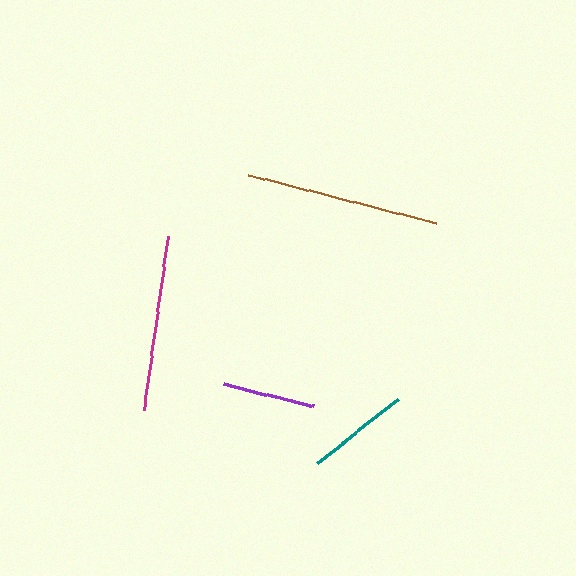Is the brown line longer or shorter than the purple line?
The brown line is longer than the purple line.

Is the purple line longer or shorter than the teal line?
The teal line is longer than the purple line.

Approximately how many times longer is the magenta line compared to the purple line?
The magenta line is approximately 1.9 times the length of the purple line.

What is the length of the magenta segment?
The magenta segment is approximately 177 pixels long.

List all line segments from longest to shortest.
From longest to shortest: brown, magenta, teal, purple.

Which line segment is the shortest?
The purple line is the shortest at approximately 92 pixels.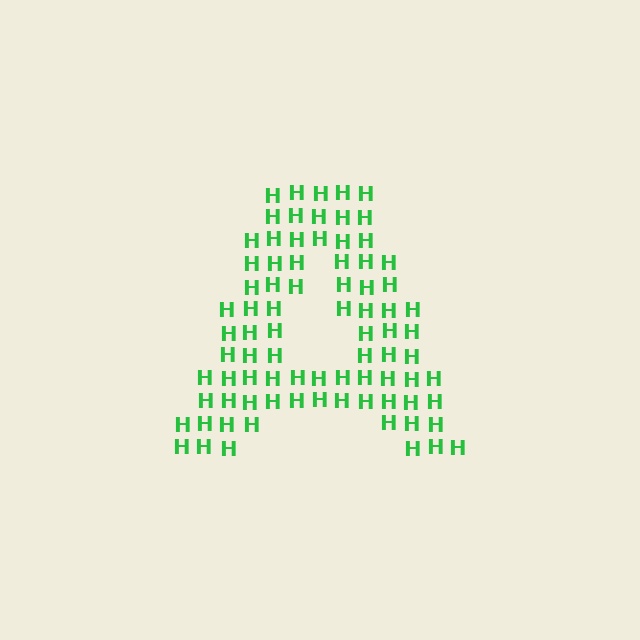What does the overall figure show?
The overall figure shows the letter A.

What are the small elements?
The small elements are letter H's.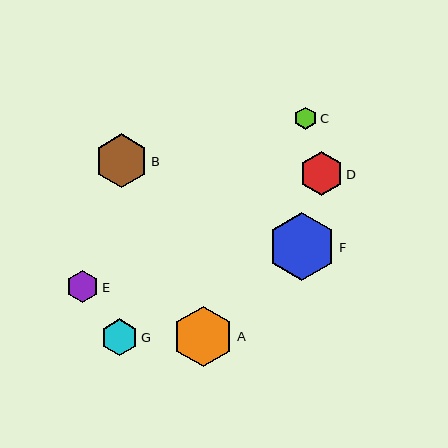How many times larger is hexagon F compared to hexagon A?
Hexagon F is approximately 1.1 times the size of hexagon A.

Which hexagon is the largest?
Hexagon F is the largest with a size of approximately 67 pixels.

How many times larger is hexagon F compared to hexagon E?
Hexagon F is approximately 2.1 times the size of hexagon E.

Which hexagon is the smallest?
Hexagon C is the smallest with a size of approximately 23 pixels.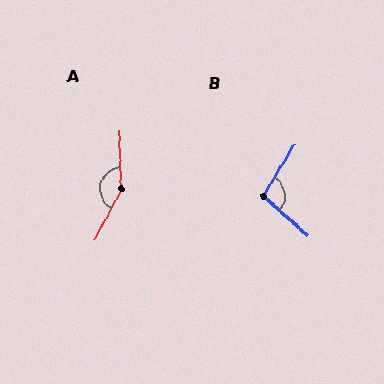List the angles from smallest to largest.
B (100°), A (151°).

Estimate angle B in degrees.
Approximately 100 degrees.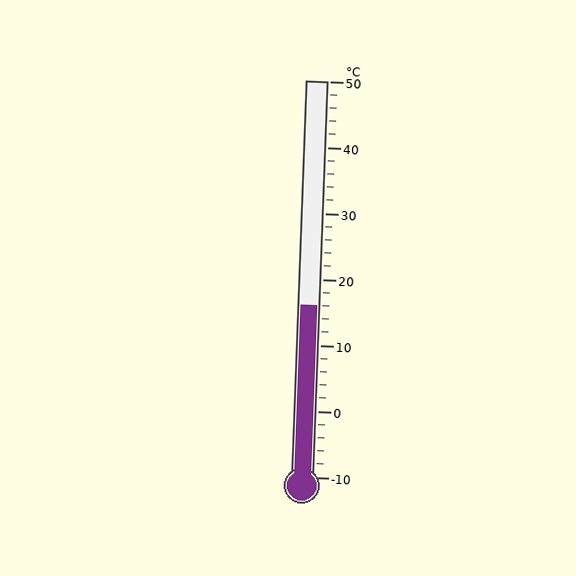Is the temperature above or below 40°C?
The temperature is below 40°C.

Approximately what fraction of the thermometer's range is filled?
The thermometer is filled to approximately 45% of its range.